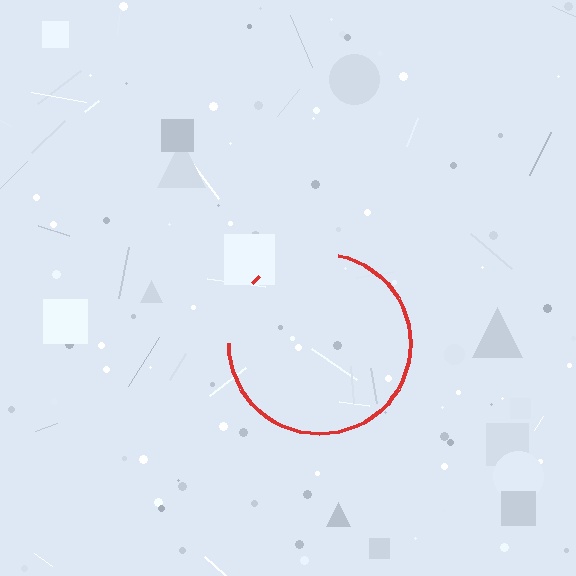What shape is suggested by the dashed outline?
The dashed outline suggests a circle.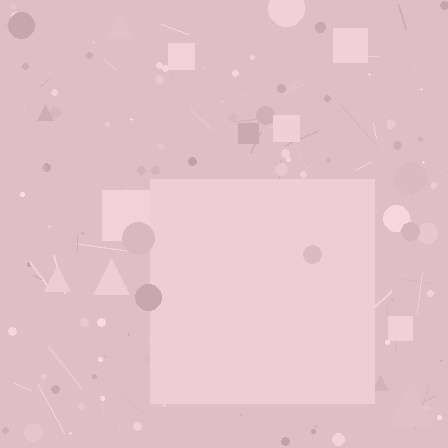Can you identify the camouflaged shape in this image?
The camouflaged shape is a square.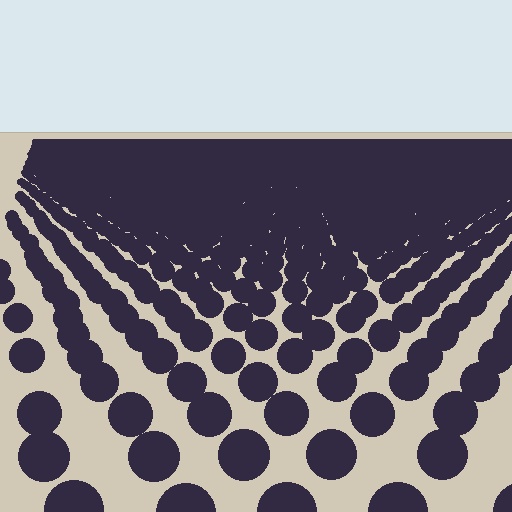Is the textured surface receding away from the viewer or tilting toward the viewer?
The surface is receding away from the viewer. Texture elements get smaller and denser toward the top.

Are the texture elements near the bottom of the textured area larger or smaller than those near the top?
Larger. Near the bottom, elements are closer to the viewer and appear at a bigger on-screen size.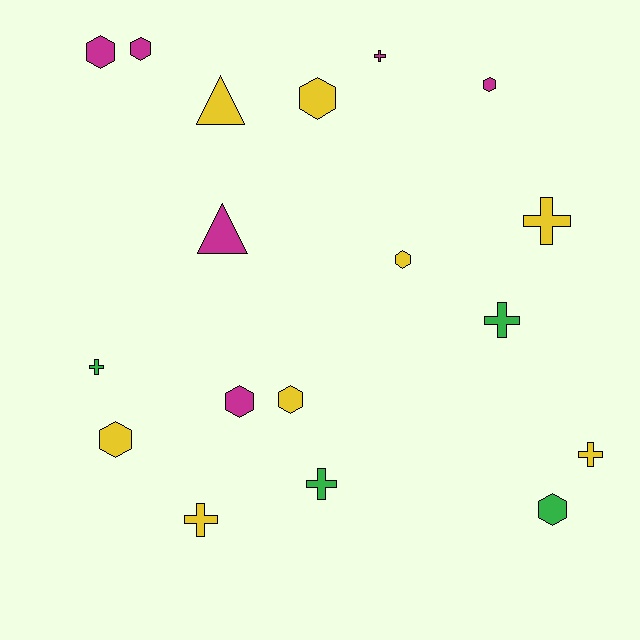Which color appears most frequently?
Yellow, with 8 objects.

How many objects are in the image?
There are 18 objects.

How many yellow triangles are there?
There is 1 yellow triangle.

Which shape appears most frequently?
Hexagon, with 9 objects.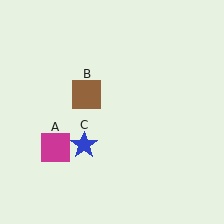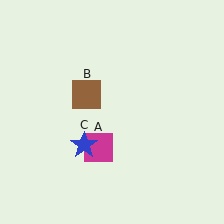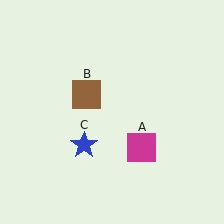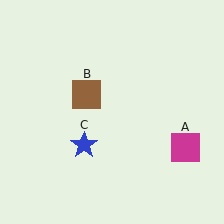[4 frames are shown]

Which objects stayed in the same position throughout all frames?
Brown square (object B) and blue star (object C) remained stationary.